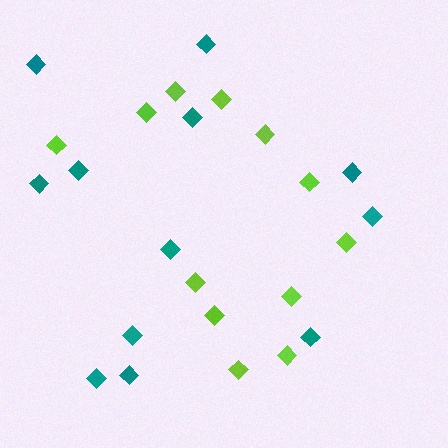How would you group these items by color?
There are 2 groups: one group of teal diamonds (12) and one group of lime diamonds (12).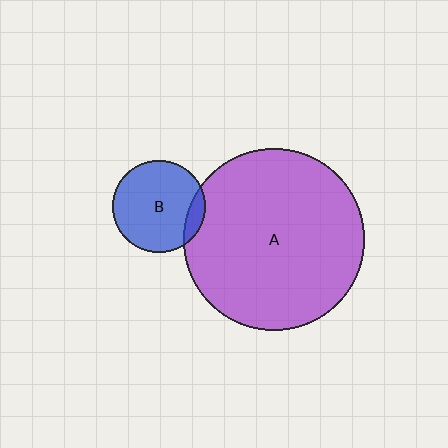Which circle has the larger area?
Circle A (purple).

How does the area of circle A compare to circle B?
Approximately 3.9 times.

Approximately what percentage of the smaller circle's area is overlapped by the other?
Approximately 10%.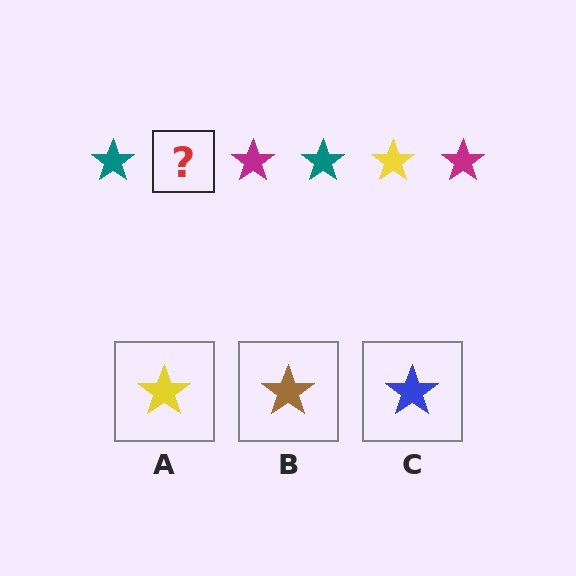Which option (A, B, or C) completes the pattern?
A.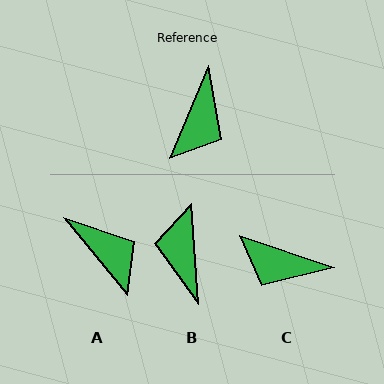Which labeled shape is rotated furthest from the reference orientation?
B, about 154 degrees away.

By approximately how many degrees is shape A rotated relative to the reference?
Approximately 62 degrees counter-clockwise.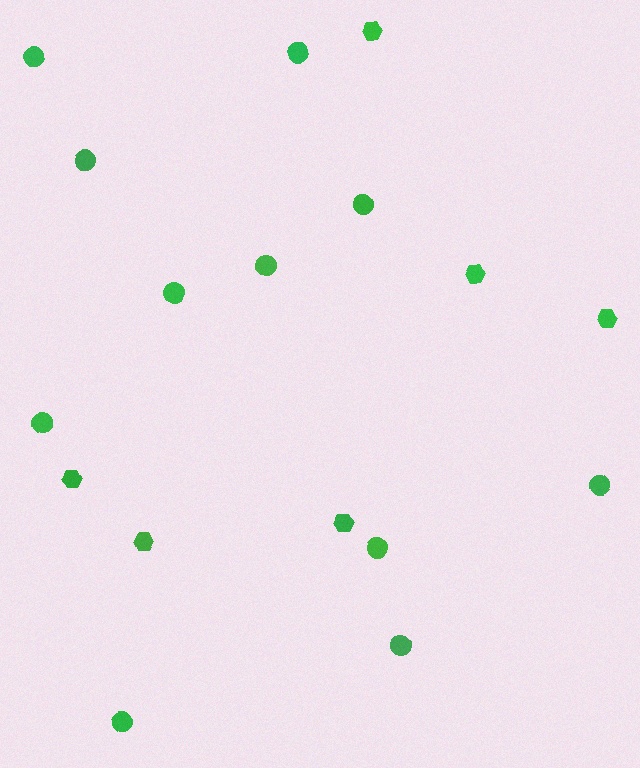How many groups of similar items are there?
There are 2 groups: one group of hexagons (6) and one group of circles (11).